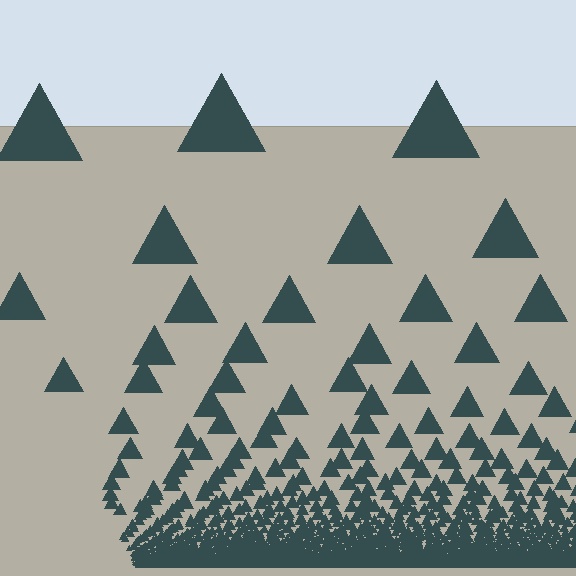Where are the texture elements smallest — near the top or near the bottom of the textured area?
Near the bottom.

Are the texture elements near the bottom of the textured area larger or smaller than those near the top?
Smaller. The gradient is inverted — elements near the bottom are smaller and denser.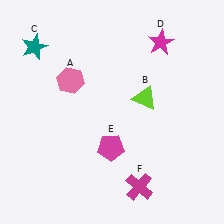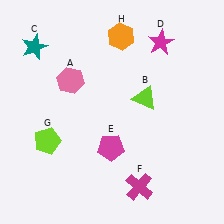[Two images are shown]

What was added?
A lime pentagon (G), an orange hexagon (H) were added in Image 2.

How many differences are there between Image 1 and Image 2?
There are 2 differences between the two images.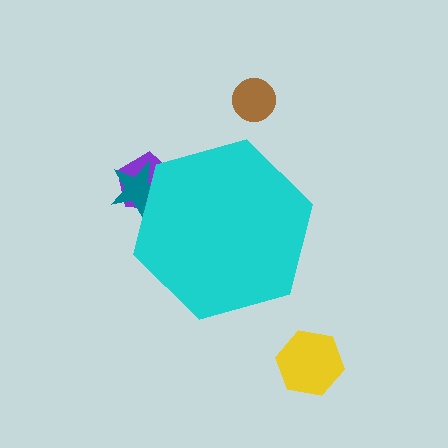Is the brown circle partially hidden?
No, the brown circle is fully visible.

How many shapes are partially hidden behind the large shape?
2 shapes are partially hidden.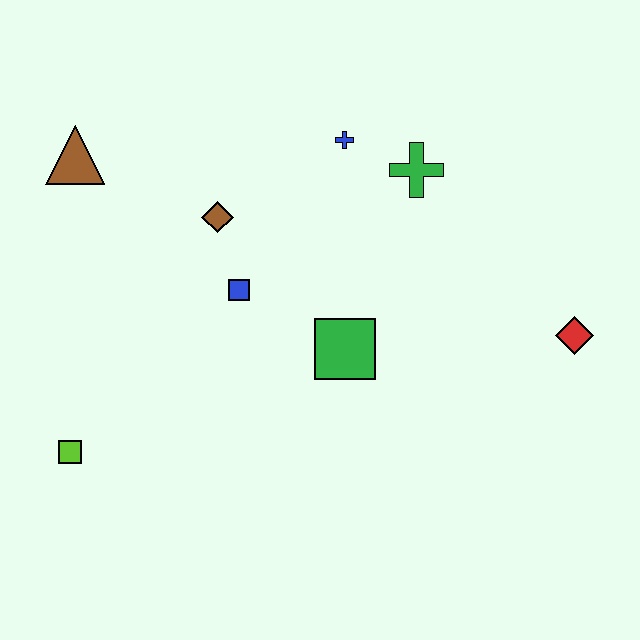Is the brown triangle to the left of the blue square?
Yes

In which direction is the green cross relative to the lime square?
The green cross is to the right of the lime square.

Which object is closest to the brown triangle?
The brown diamond is closest to the brown triangle.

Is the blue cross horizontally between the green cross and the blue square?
Yes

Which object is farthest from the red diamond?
The brown triangle is farthest from the red diamond.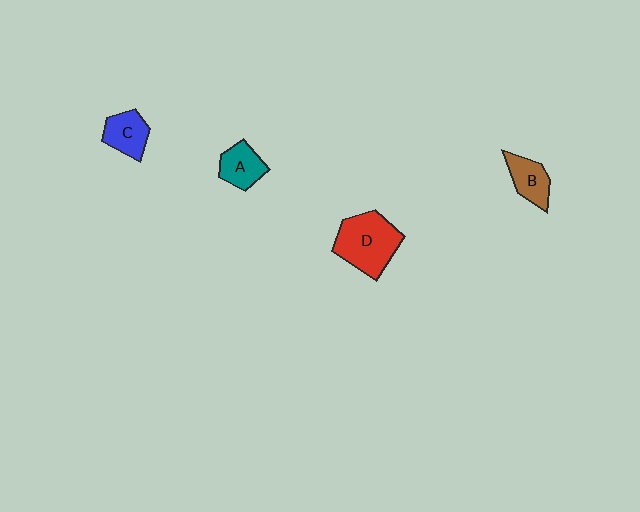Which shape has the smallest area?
Shape B (brown).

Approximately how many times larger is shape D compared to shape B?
Approximately 1.9 times.